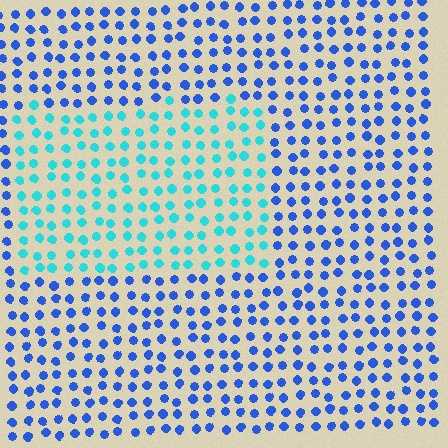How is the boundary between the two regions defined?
The boundary is defined purely by a slight shift in hue (about 43 degrees). Spacing, size, and orientation are identical on both sides.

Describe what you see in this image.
The image is filled with small blue elements in a uniform arrangement. A rectangle-shaped region is visible where the elements are tinted to a slightly different hue, forming a subtle color boundary.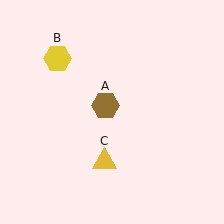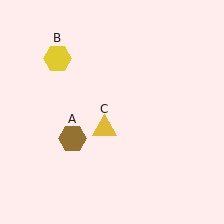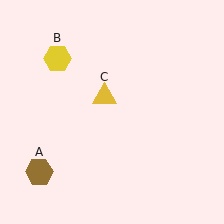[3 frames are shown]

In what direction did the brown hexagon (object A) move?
The brown hexagon (object A) moved down and to the left.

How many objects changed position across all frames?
2 objects changed position: brown hexagon (object A), yellow triangle (object C).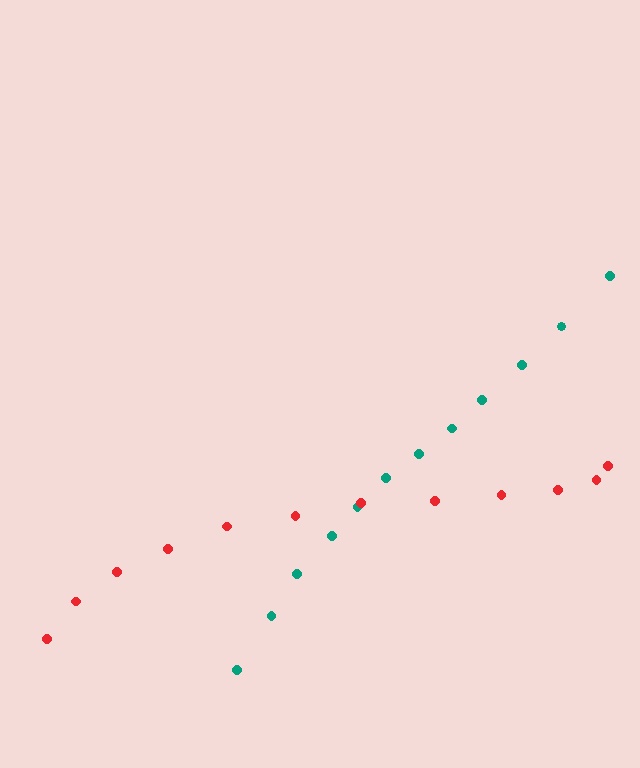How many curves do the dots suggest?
There are 2 distinct paths.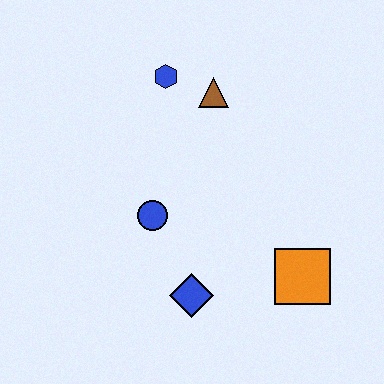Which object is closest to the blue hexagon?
The brown triangle is closest to the blue hexagon.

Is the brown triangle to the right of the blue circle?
Yes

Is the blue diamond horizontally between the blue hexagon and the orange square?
Yes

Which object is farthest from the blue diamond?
The blue hexagon is farthest from the blue diamond.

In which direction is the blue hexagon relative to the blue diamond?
The blue hexagon is above the blue diamond.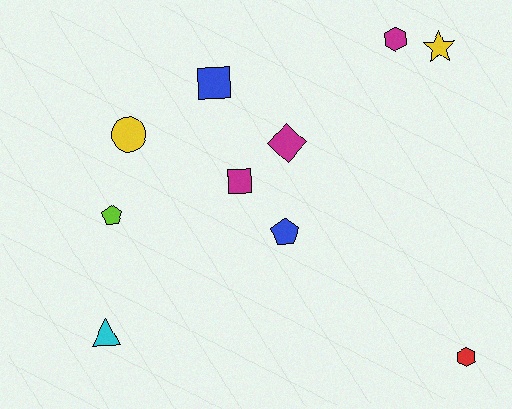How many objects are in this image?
There are 10 objects.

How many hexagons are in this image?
There are 2 hexagons.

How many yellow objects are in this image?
There are 2 yellow objects.